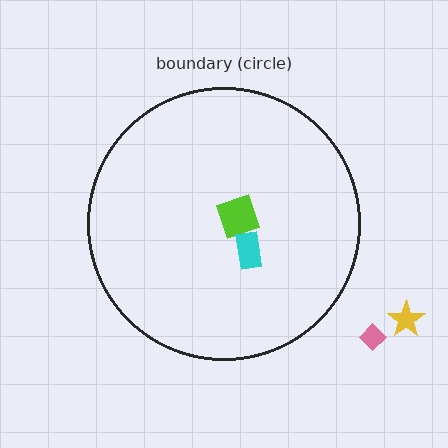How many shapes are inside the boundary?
2 inside, 2 outside.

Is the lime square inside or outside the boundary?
Inside.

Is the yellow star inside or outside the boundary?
Outside.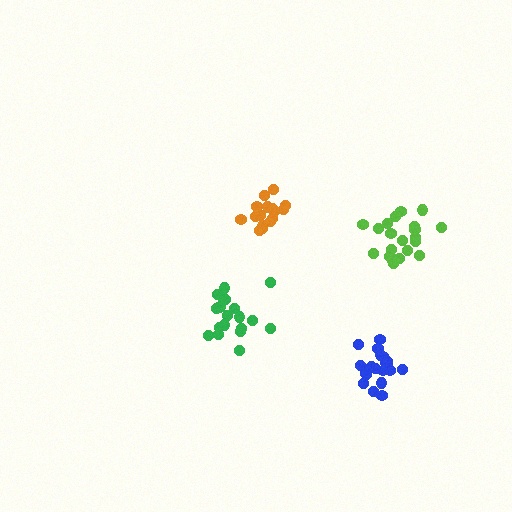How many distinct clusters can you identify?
There are 4 distinct clusters.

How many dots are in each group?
Group 1: 16 dots, Group 2: 20 dots, Group 3: 21 dots, Group 4: 19 dots (76 total).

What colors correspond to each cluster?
The clusters are colored: orange, blue, lime, green.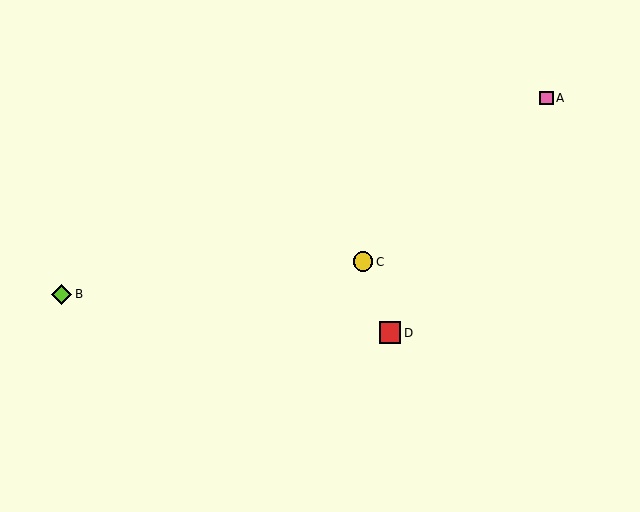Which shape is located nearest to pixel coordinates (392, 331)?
The red square (labeled D) at (390, 333) is nearest to that location.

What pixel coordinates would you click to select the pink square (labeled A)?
Click at (547, 98) to select the pink square A.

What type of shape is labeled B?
Shape B is a lime diamond.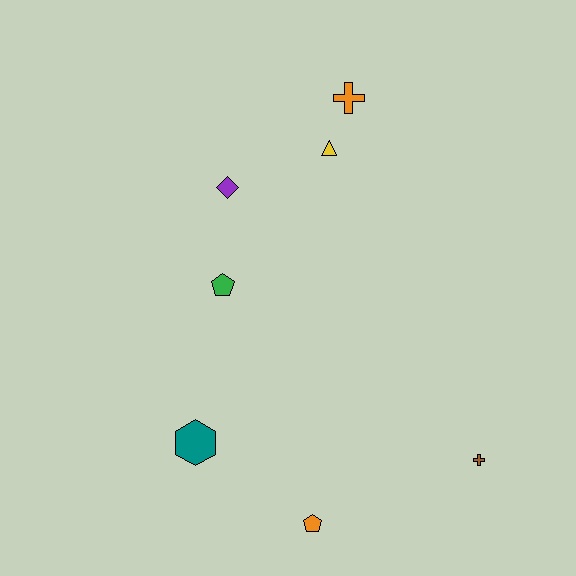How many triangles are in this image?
There is 1 triangle.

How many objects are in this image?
There are 7 objects.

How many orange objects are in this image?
There are 2 orange objects.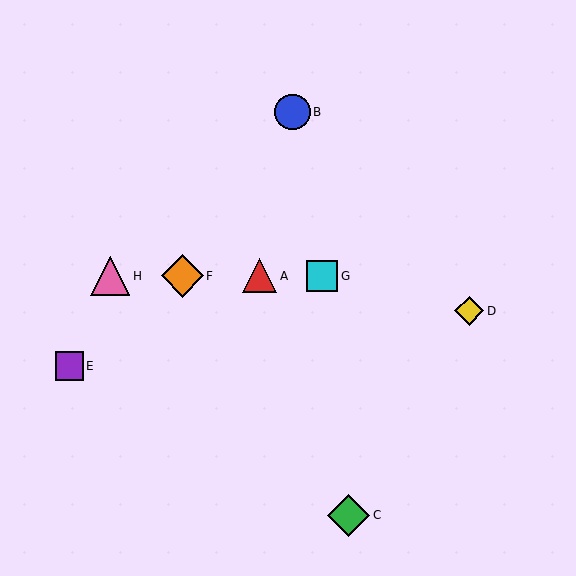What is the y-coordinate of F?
Object F is at y≈276.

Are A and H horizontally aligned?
Yes, both are at y≈276.